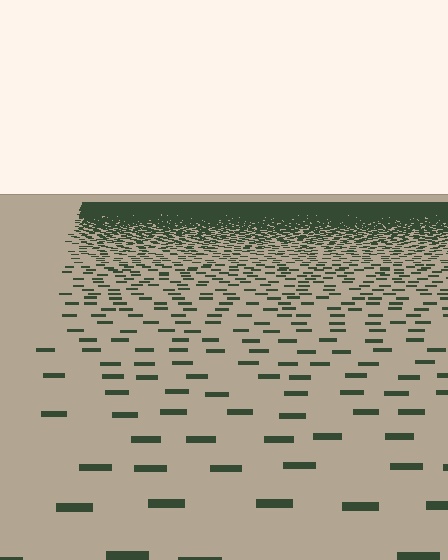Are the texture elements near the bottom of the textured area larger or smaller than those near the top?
Larger. Near the bottom, elements are closer to the viewer and appear at a bigger on-screen size.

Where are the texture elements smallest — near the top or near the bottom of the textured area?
Near the top.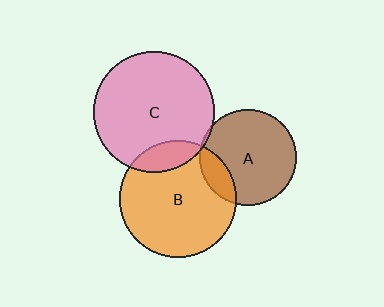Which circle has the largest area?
Circle C (pink).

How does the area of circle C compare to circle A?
Approximately 1.6 times.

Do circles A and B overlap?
Yes.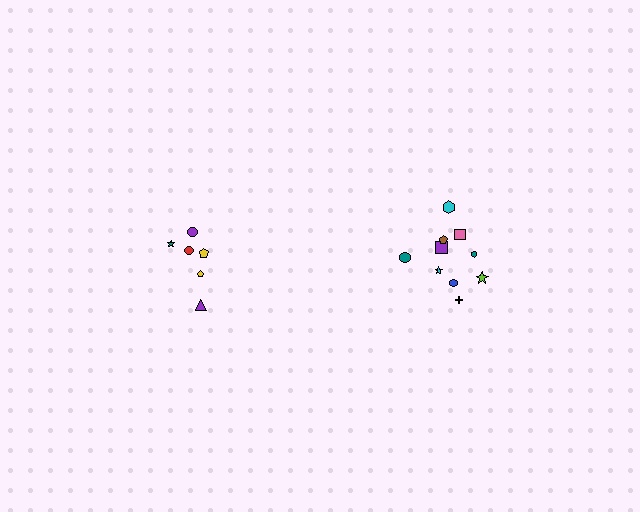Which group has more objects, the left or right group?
The right group.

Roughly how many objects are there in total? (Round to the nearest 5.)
Roughly 15 objects in total.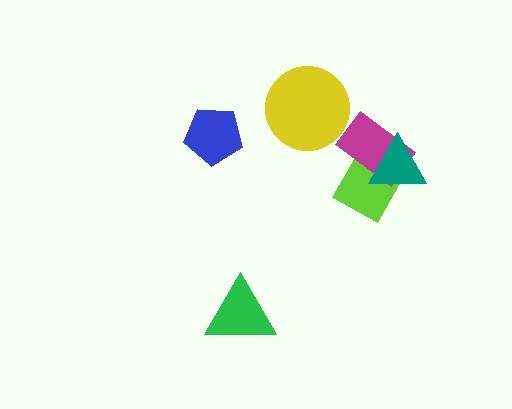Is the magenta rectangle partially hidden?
Yes, it is partially covered by another shape.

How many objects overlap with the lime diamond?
2 objects overlap with the lime diamond.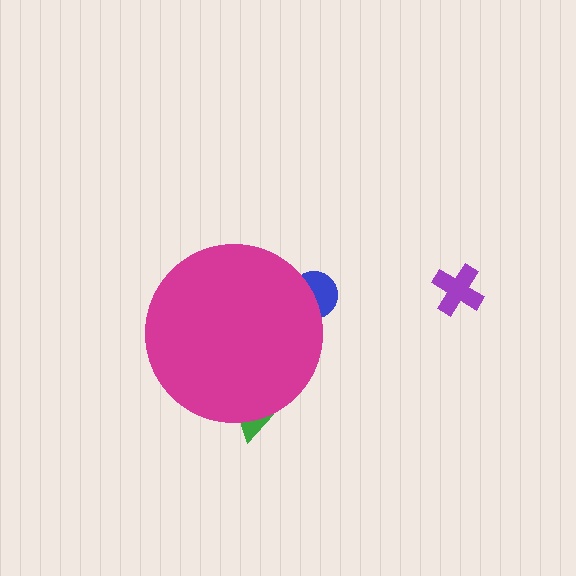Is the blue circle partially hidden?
Yes, the blue circle is partially hidden behind the magenta circle.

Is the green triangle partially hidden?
Yes, the green triangle is partially hidden behind the magenta circle.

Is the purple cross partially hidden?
No, the purple cross is fully visible.